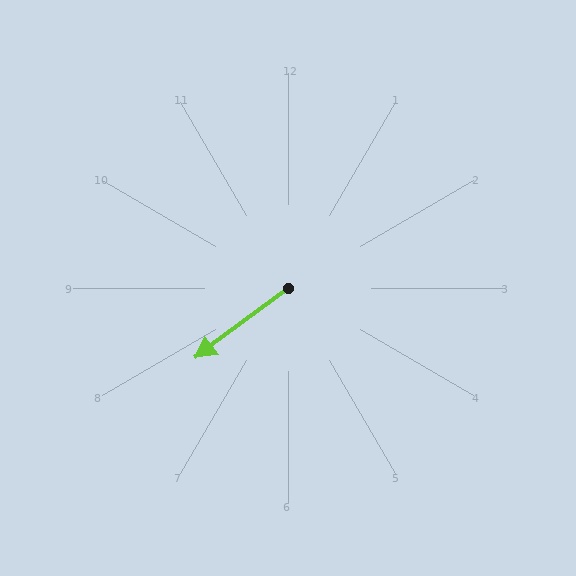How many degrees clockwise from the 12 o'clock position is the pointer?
Approximately 233 degrees.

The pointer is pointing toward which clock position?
Roughly 8 o'clock.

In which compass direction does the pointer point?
Southwest.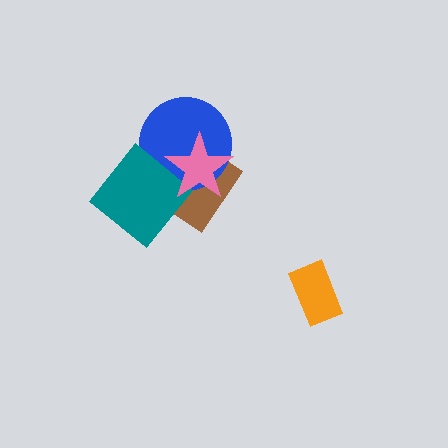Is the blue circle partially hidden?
Yes, it is partially covered by another shape.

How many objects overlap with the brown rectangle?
3 objects overlap with the brown rectangle.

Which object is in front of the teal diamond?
The pink star is in front of the teal diamond.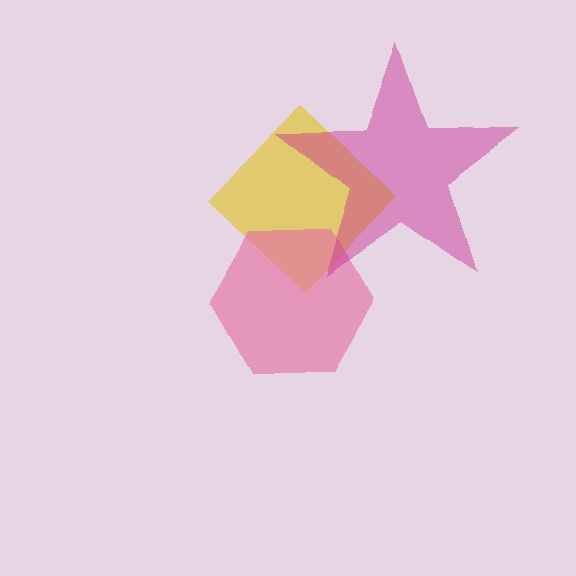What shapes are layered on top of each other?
The layered shapes are: a yellow diamond, a pink hexagon, a magenta star.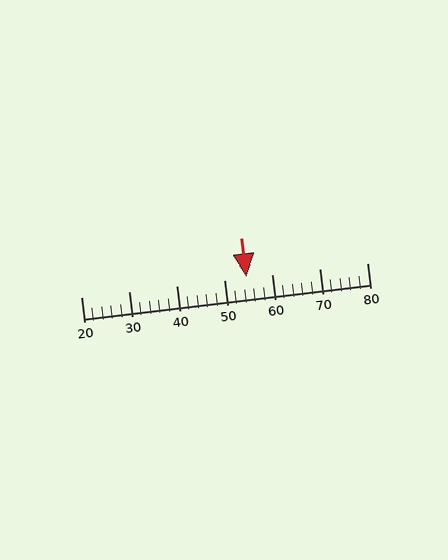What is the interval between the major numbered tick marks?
The major tick marks are spaced 10 units apart.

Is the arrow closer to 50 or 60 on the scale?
The arrow is closer to 50.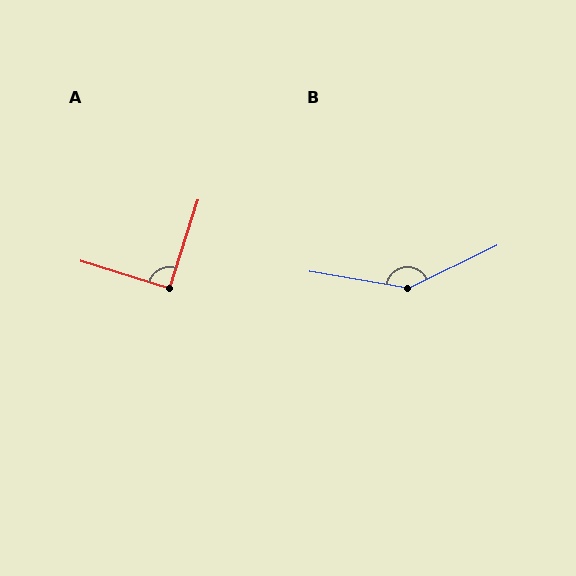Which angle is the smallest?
A, at approximately 91 degrees.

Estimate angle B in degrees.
Approximately 144 degrees.